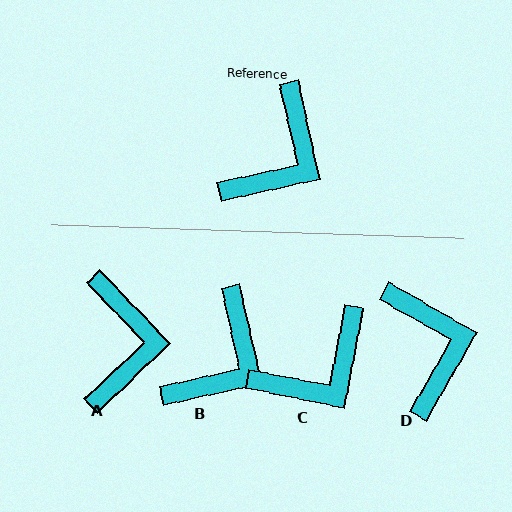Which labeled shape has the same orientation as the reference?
B.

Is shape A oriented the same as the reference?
No, it is off by about 31 degrees.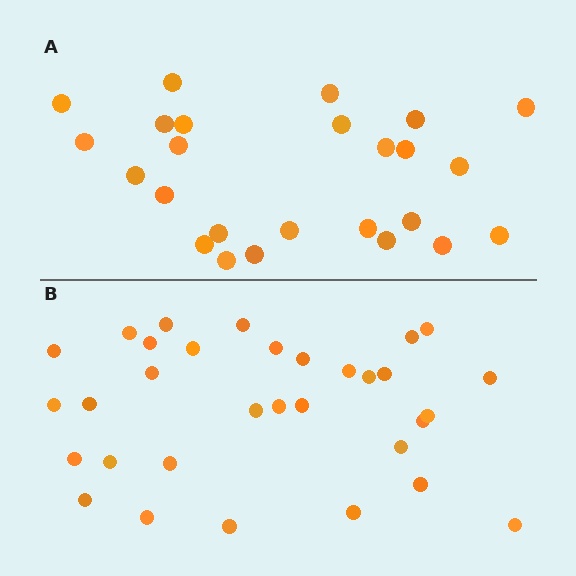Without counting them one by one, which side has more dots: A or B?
Region B (the bottom region) has more dots.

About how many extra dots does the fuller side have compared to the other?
Region B has roughly 8 or so more dots than region A.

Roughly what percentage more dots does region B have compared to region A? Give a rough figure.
About 30% more.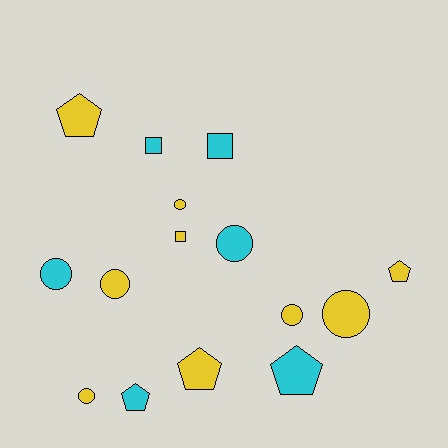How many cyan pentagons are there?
There are 2 cyan pentagons.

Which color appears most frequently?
Yellow, with 9 objects.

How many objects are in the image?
There are 15 objects.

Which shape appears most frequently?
Circle, with 7 objects.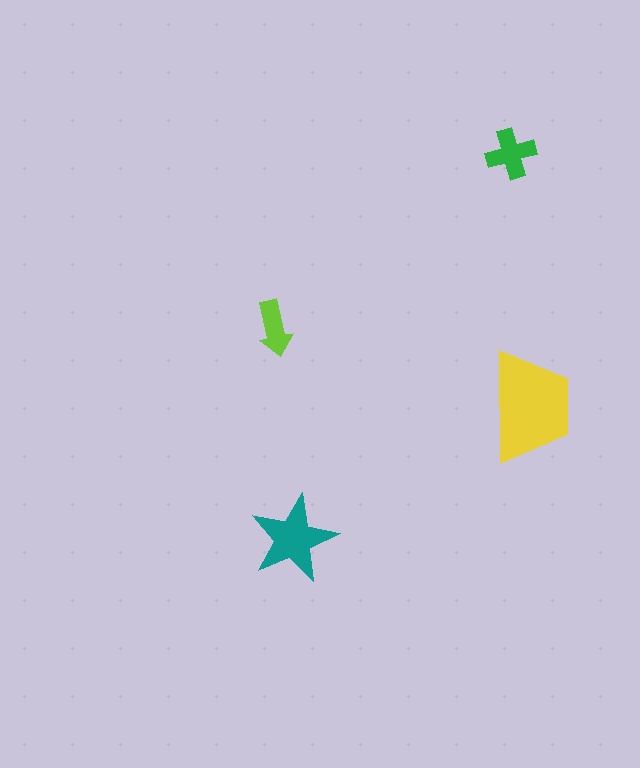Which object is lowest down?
The teal star is bottommost.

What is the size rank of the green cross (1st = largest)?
3rd.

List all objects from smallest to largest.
The lime arrow, the green cross, the teal star, the yellow trapezoid.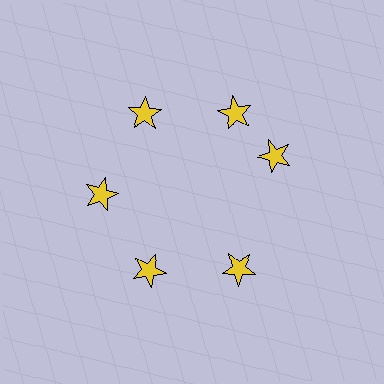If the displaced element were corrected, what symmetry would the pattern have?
It would have 6-fold rotational symmetry — the pattern would map onto itself every 60 degrees.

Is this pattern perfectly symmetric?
No. The 6 yellow stars are arranged in a ring, but one element near the 3 o'clock position is rotated out of alignment along the ring, breaking the 6-fold rotational symmetry.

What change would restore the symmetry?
The symmetry would be restored by rotating it back into even spacing with its neighbors so that all 6 stars sit at equal angles and equal distance from the center.